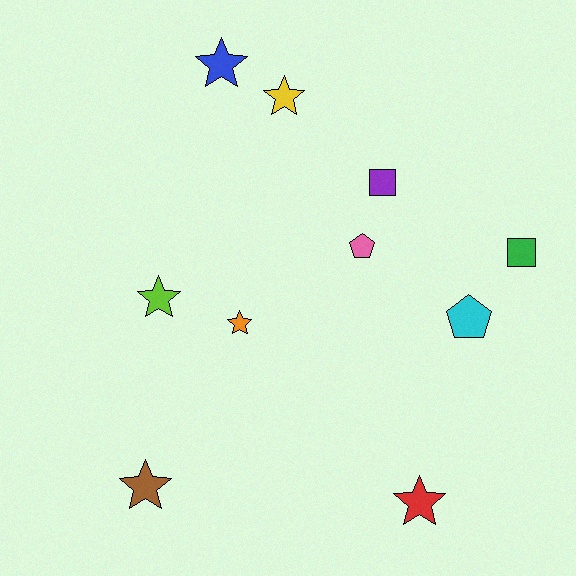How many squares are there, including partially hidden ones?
There are 2 squares.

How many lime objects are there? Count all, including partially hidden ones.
There is 1 lime object.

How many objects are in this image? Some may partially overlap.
There are 10 objects.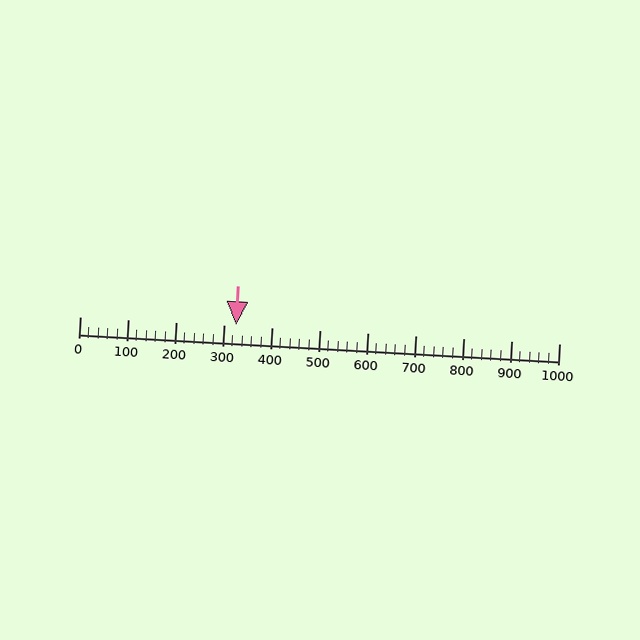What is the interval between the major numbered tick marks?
The major tick marks are spaced 100 units apart.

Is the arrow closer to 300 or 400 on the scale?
The arrow is closer to 300.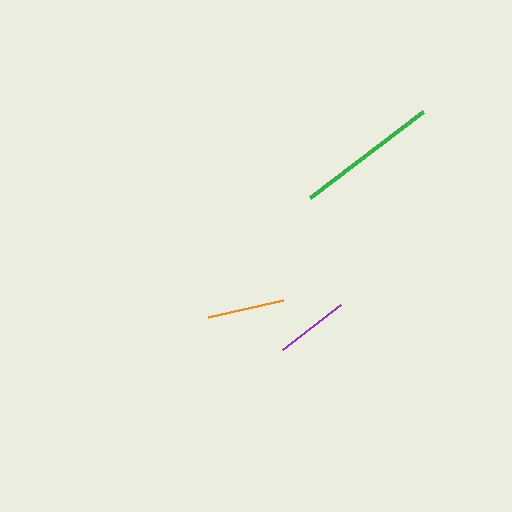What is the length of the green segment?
The green segment is approximately 142 pixels long.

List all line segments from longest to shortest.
From longest to shortest: green, orange, purple.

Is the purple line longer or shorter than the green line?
The green line is longer than the purple line.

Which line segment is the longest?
The green line is the longest at approximately 142 pixels.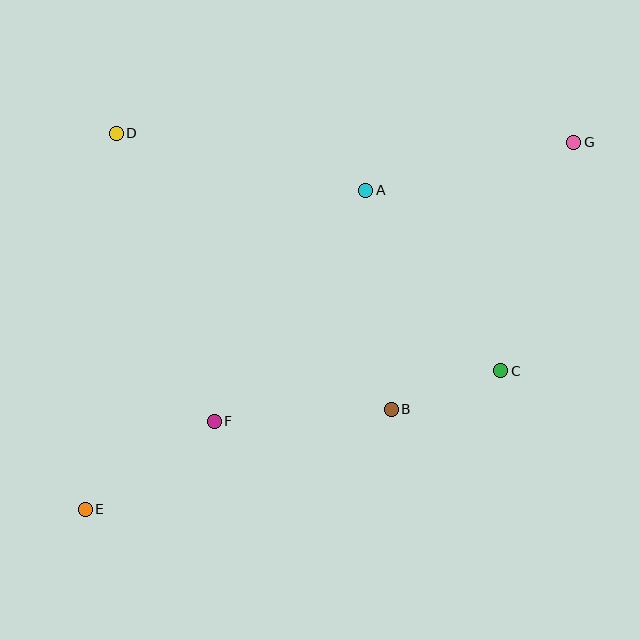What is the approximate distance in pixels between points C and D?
The distance between C and D is approximately 452 pixels.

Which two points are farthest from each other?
Points E and G are farthest from each other.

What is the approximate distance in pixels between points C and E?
The distance between C and E is approximately 438 pixels.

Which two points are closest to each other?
Points B and C are closest to each other.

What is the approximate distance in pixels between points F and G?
The distance between F and G is approximately 455 pixels.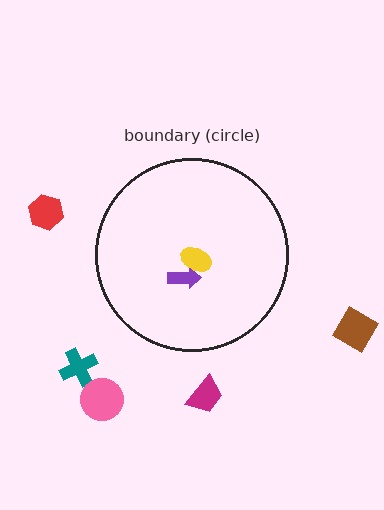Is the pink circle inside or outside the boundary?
Outside.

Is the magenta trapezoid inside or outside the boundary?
Outside.